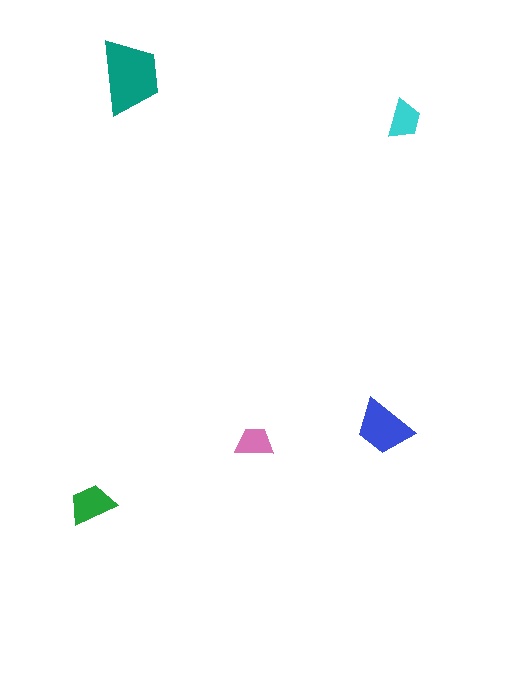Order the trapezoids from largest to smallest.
the teal one, the blue one, the green one, the cyan one, the pink one.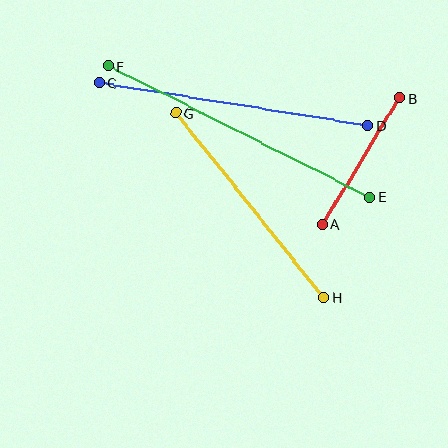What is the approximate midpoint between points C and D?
The midpoint is at approximately (234, 104) pixels.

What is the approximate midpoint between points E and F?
The midpoint is at approximately (239, 132) pixels.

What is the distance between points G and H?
The distance is approximately 237 pixels.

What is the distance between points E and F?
The distance is approximately 293 pixels.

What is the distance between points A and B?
The distance is approximately 148 pixels.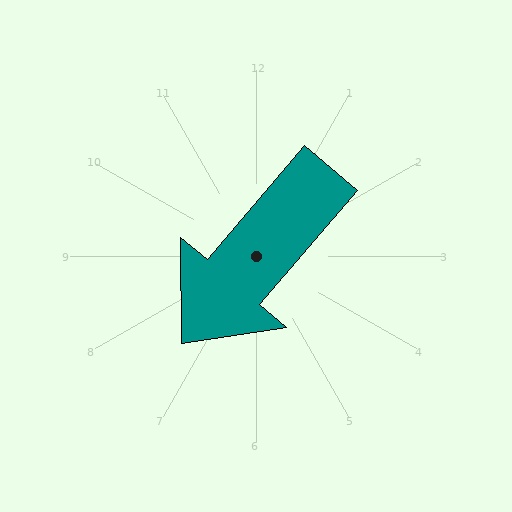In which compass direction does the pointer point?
Southwest.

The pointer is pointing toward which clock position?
Roughly 7 o'clock.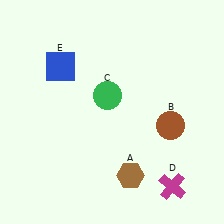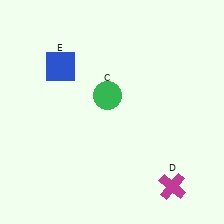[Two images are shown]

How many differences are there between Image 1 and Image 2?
There are 2 differences between the two images.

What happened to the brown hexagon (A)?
The brown hexagon (A) was removed in Image 2. It was in the bottom-right area of Image 1.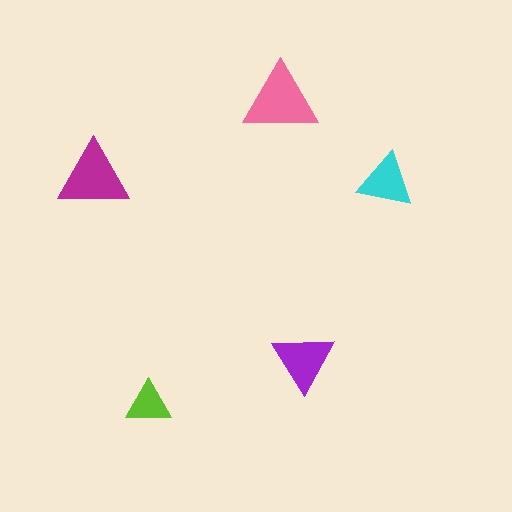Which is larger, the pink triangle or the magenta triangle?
The pink one.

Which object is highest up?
The pink triangle is topmost.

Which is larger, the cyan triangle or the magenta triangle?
The magenta one.